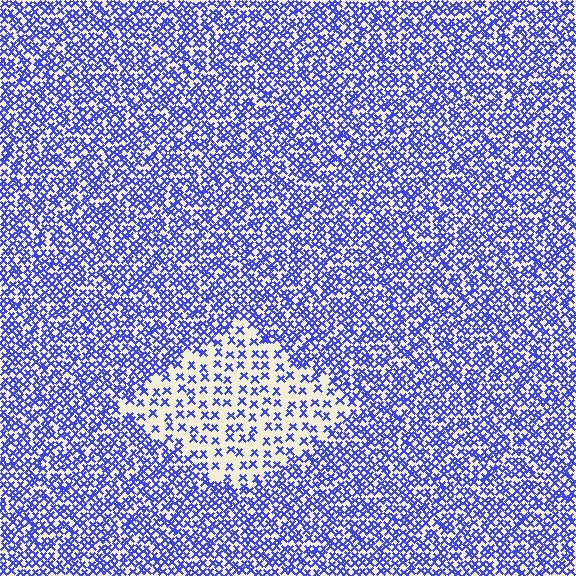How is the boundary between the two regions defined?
The boundary is defined by a change in element density (approximately 2.4x ratio). All elements are the same color, size, and shape.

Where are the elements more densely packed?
The elements are more densely packed outside the diamond boundary.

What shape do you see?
I see a diamond.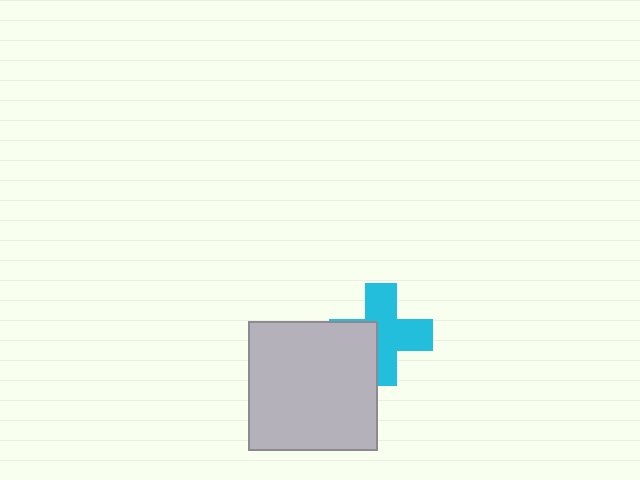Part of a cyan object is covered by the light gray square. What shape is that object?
It is a cross.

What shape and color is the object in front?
The object in front is a light gray square.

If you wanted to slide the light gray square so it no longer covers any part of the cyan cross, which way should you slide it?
Slide it left — that is the most direct way to separate the two shapes.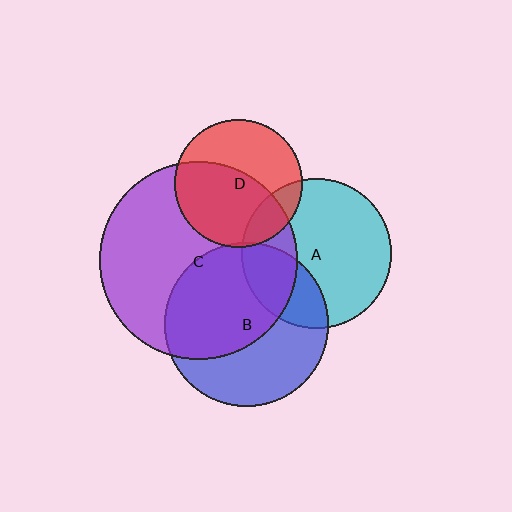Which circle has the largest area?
Circle C (purple).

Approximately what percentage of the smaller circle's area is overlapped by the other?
Approximately 5%.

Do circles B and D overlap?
Yes.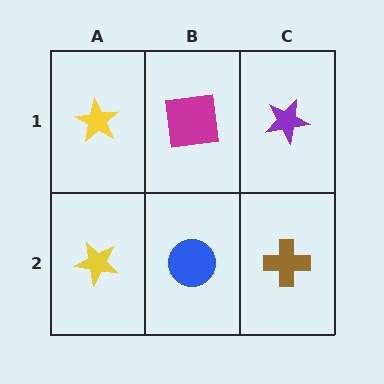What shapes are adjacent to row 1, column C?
A brown cross (row 2, column C), a magenta square (row 1, column B).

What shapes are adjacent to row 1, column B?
A blue circle (row 2, column B), a yellow star (row 1, column A), a purple star (row 1, column C).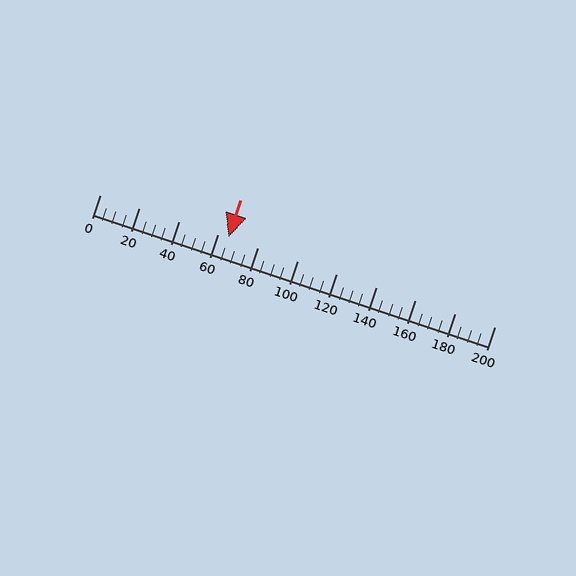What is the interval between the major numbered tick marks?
The major tick marks are spaced 20 units apart.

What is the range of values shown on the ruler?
The ruler shows values from 0 to 200.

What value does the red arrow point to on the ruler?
The red arrow points to approximately 65.